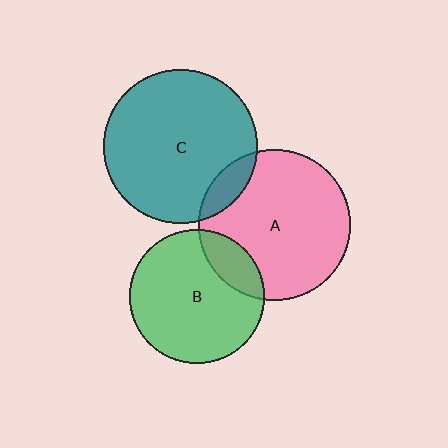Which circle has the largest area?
Circle C (teal).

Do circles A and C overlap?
Yes.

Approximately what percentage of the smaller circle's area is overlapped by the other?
Approximately 10%.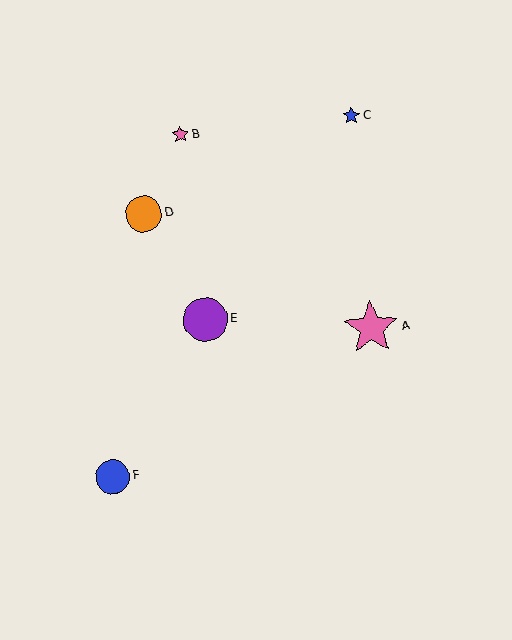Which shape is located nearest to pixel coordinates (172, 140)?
The pink star (labeled B) at (180, 135) is nearest to that location.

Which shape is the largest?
The pink star (labeled A) is the largest.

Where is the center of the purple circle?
The center of the purple circle is at (205, 320).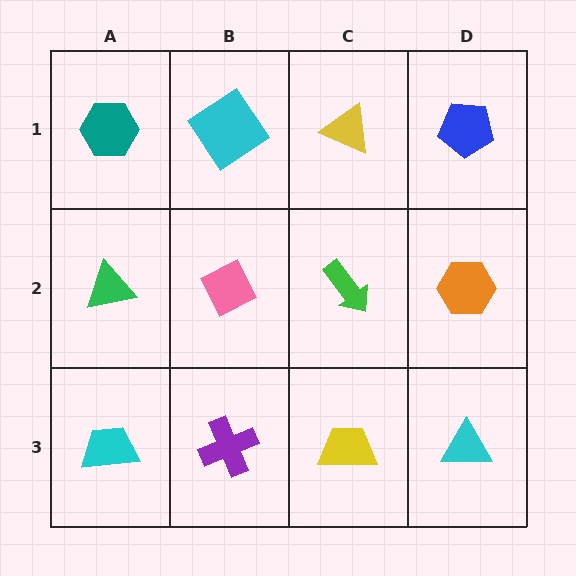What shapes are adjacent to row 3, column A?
A green triangle (row 2, column A), a purple cross (row 3, column B).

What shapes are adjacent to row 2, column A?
A teal hexagon (row 1, column A), a cyan trapezoid (row 3, column A), a pink diamond (row 2, column B).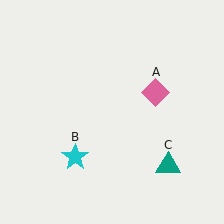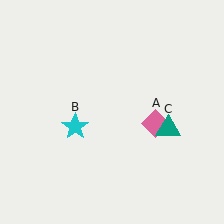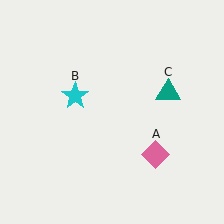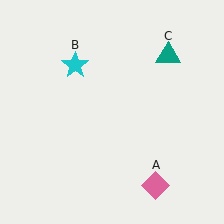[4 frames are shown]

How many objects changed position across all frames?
3 objects changed position: pink diamond (object A), cyan star (object B), teal triangle (object C).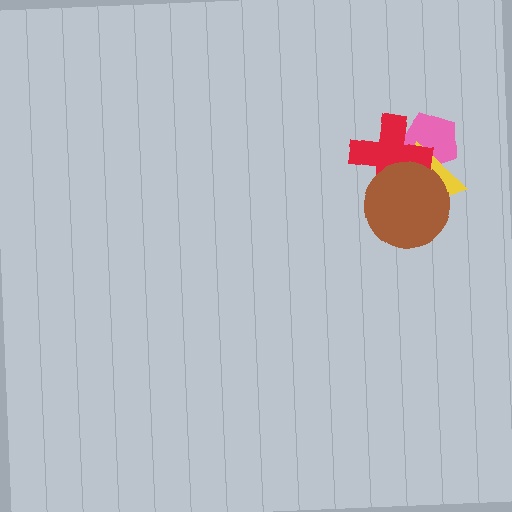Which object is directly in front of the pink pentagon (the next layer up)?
The yellow triangle is directly in front of the pink pentagon.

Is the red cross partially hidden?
Yes, it is partially covered by another shape.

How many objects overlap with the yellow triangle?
3 objects overlap with the yellow triangle.